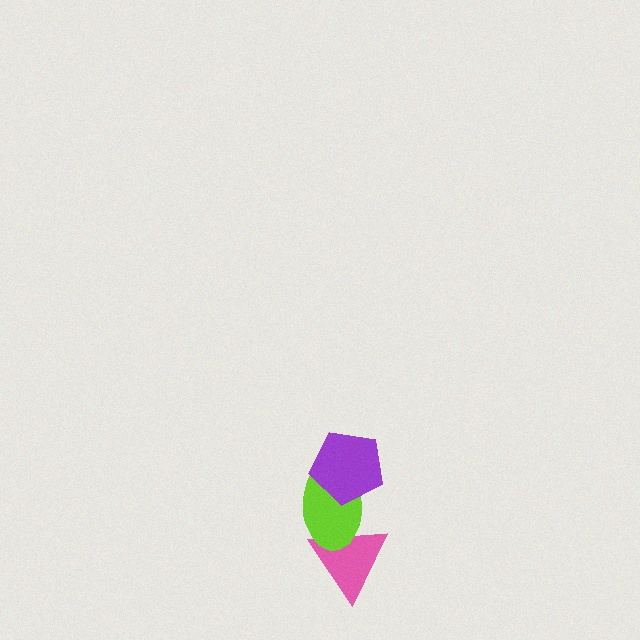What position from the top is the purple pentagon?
The purple pentagon is 1st from the top.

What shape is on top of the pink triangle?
The lime ellipse is on top of the pink triangle.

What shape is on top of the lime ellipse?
The purple pentagon is on top of the lime ellipse.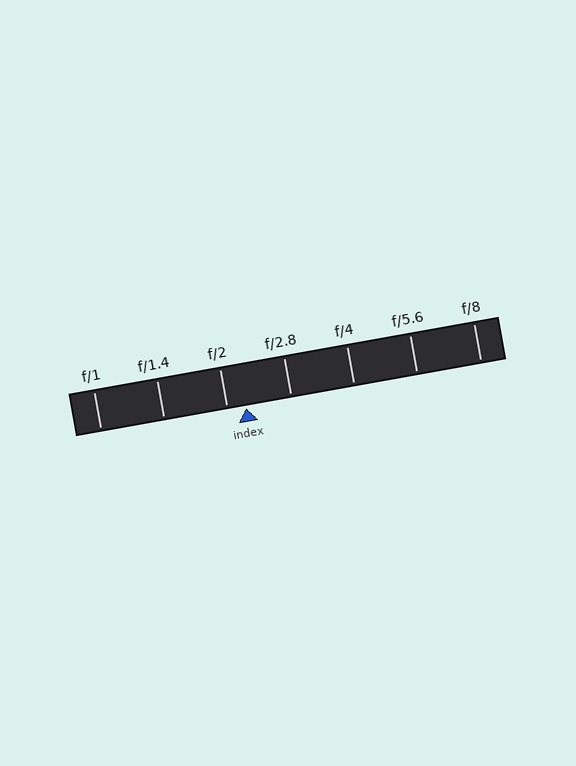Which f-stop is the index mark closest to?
The index mark is closest to f/2.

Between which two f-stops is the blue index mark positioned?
The index mark is between f/2 and f/2.8.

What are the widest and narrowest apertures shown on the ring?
The widest aperture shown is f/1 and the narrowest is f/8.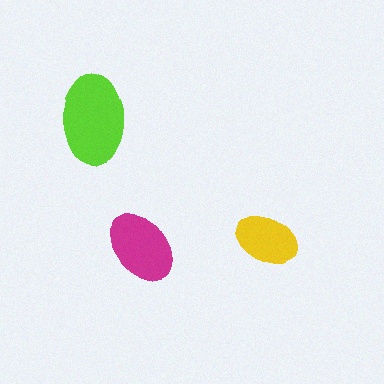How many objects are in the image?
There are 3 objects in the image.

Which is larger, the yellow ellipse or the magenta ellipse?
The magenta one.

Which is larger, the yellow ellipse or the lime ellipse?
The lime one.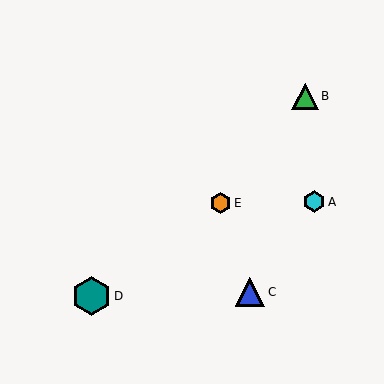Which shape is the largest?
The teal hexagon (labeled D) is the largest.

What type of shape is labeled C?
Shape C is a blue triangle.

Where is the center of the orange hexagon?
The center of the orange hexagon is at (220, 203).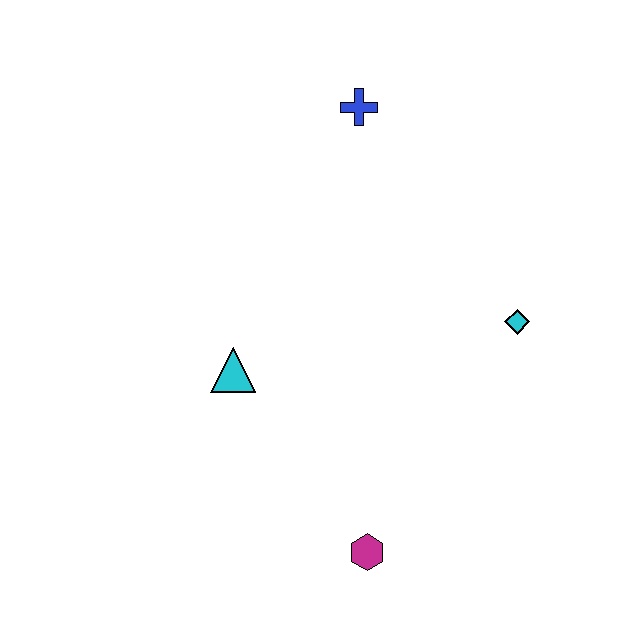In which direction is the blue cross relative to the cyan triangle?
The blue cross is above the cyan triangle.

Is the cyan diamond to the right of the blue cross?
Yes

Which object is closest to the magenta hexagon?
The cyan triangle is closest to the magenta hexagon.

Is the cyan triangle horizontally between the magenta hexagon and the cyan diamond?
No